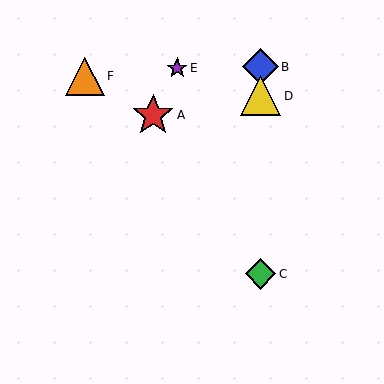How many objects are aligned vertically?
3 objects (B, C, D) are aligned vertically.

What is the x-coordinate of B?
Object B is at x≈260.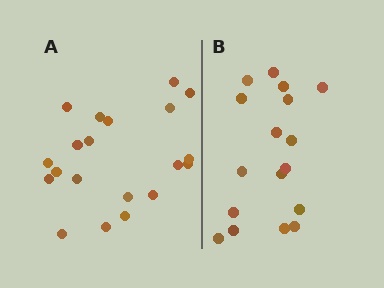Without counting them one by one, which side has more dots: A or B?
Region A (the left region) has more dots.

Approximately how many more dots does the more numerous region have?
Region A has just a few more — roughly 2 or 3 more dots than region B.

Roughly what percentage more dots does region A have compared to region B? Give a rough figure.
About 20% more.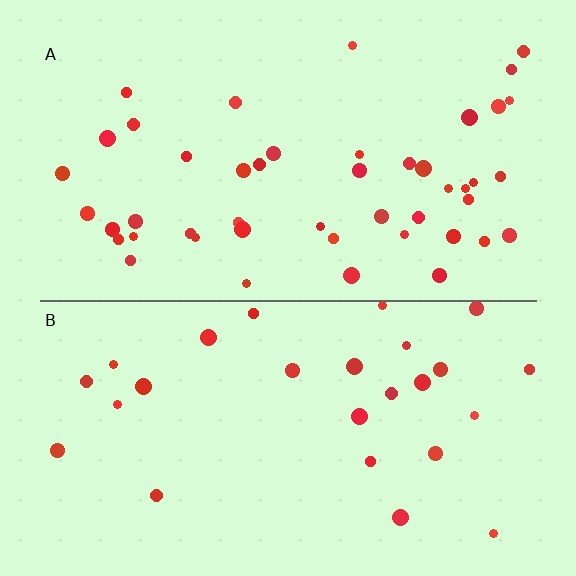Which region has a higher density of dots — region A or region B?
A (the top).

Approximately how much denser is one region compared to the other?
Approximately 1.8× — region A over region B.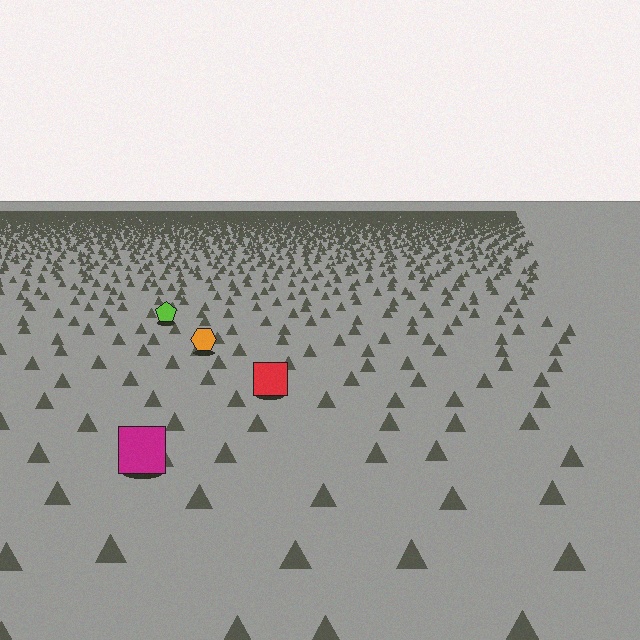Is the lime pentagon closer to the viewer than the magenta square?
No. The magenta square is closer — you can tell from the texture gradient: the ground texture is coarser near it.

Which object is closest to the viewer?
The magenta square is closest. The texture marks near it are larger and more spread out.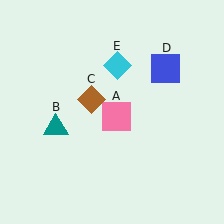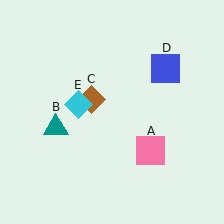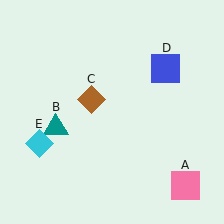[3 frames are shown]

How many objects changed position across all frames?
2 objects changed position: pink square (object A), cyan diamond (object E).